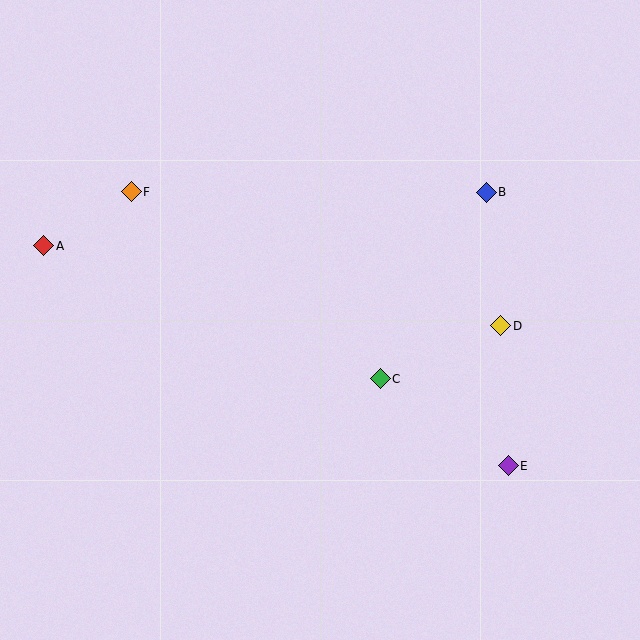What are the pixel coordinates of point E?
Point E is at (508, 466).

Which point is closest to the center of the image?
Point C at (380, 379) is closest to the center.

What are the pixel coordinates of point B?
Point B is at (486, 192).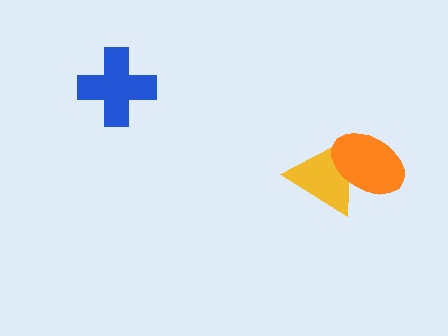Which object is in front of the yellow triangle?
The orange ellipse is in front of the yellow triangle.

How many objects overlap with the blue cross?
0 objects overlap with the blue cross.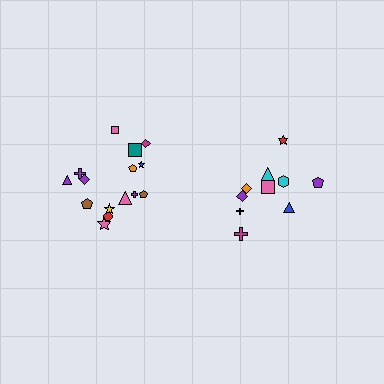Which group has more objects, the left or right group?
The left group.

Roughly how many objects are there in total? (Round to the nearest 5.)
Roughly 25 objects in total.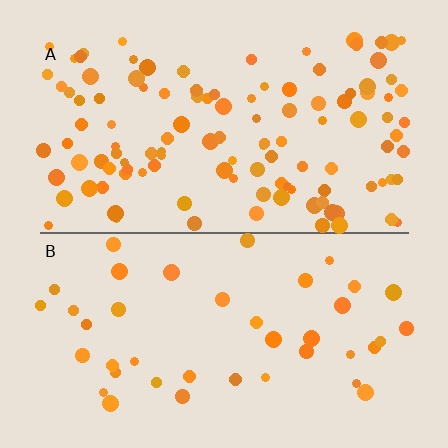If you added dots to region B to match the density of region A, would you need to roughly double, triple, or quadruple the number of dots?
Approximately triple.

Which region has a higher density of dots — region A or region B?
A (the top).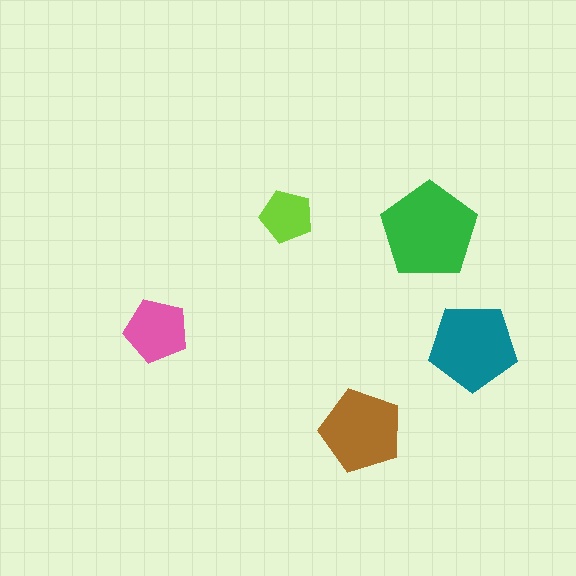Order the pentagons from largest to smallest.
the green one, the teal one, the brown one, the pink one, the lime one.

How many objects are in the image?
There are 5 objects in the image.